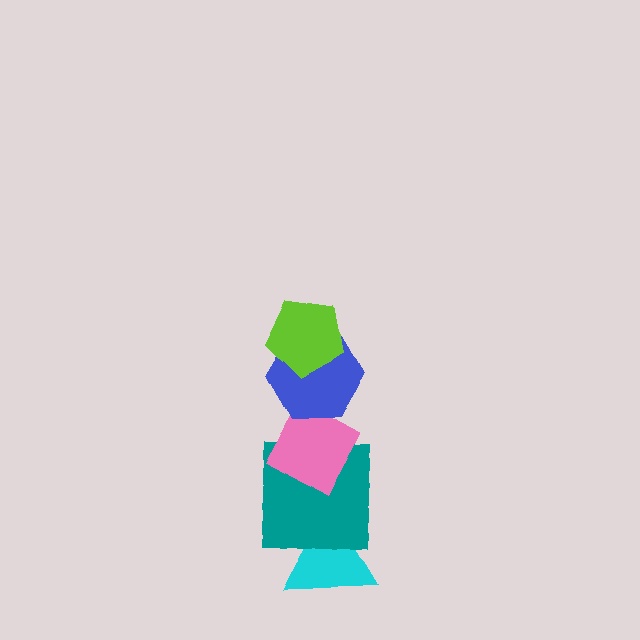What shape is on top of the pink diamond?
The blue hexagon is on top of the pink diamond.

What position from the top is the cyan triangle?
The cyan triangle is 5th from the top.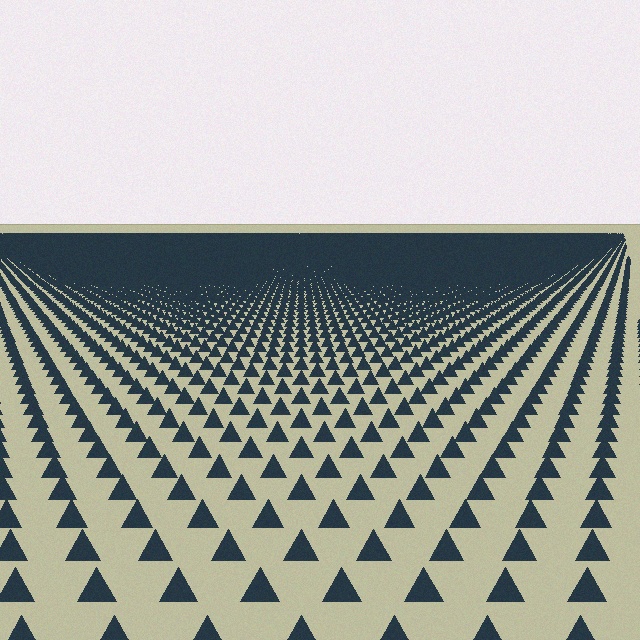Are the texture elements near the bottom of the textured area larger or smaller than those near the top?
Larger. Near the bottom, elements are closer to the viewer and appear at a bigger on-screen size.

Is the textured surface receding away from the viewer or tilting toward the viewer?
The surface is receding away from the viewer. Texture elements get smaller and denser toward the top.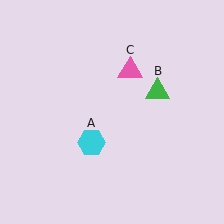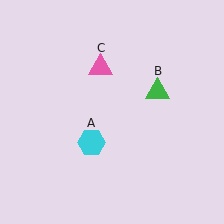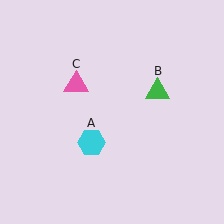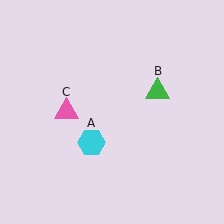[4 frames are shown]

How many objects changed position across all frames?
1 object changed position: pink triangle (object C).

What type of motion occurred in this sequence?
The pink triangle (object C) rotated counterclockwise around the center of the scene.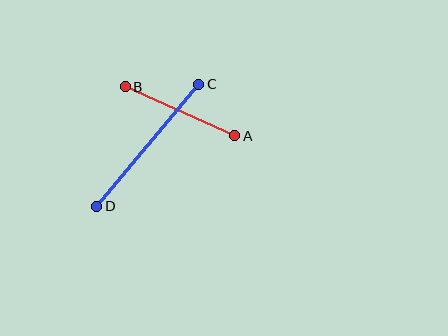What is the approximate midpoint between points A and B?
The midpoint is at approximately (180, 111) pixels.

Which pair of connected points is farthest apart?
Points C and D are farthest apart.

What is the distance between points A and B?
The distance is approximately 120 pixels.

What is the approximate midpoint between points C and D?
The midpoint is at approximately (148, 145) pixels.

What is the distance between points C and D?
The distance is approximately 159 pixels.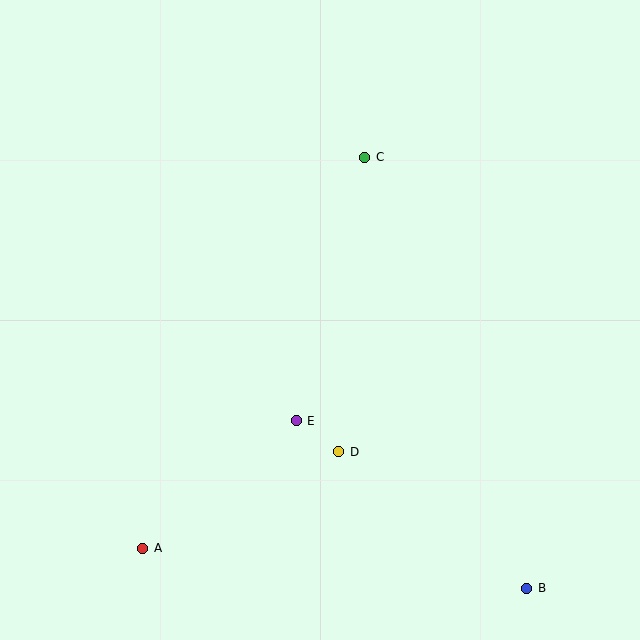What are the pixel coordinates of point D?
Point D is at (339, 452).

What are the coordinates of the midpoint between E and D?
The midpoint between E and D is at (317, 436).